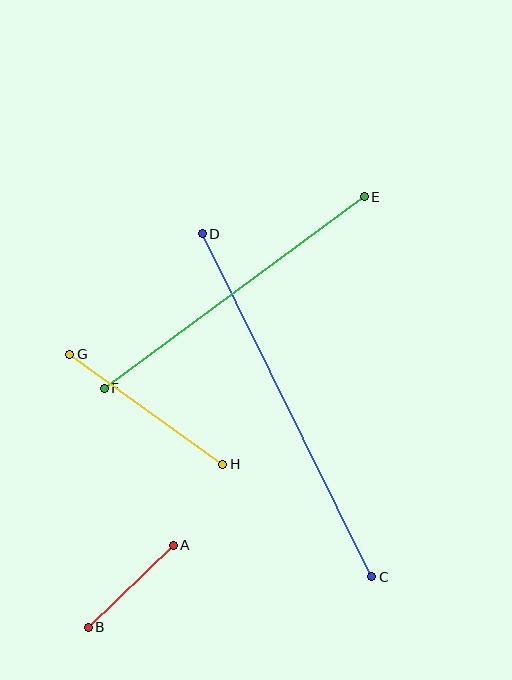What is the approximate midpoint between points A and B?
The midpoint is at approximately (131, 586) pixels.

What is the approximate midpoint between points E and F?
The midpoint is at approximately (234, 292) pixels.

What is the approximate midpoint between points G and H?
The midpoint is at approximately (146, 409) pixels.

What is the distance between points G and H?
The distance is approximately 189 pixels.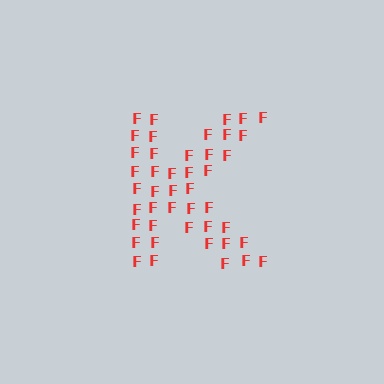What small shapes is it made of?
It is made of small letter F's.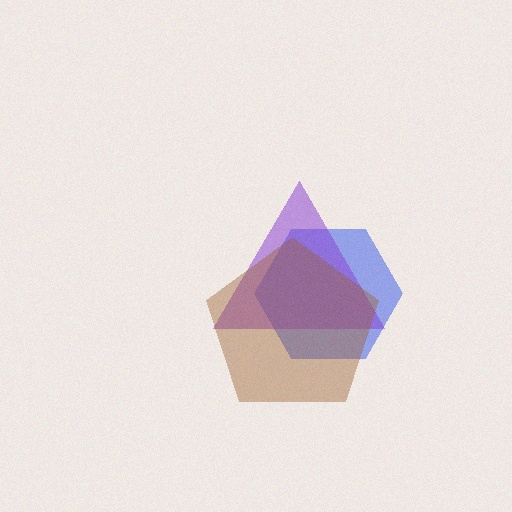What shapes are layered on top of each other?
The layered shapes are: a blue hexagon, a purple triangle, a brown pentagon.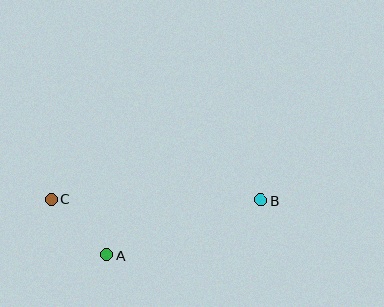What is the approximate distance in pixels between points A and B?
The distance between A and B is approximately 163 pixels.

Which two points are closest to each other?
Points A and C are closest to each other.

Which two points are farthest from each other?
Points B and C are farthest from each other.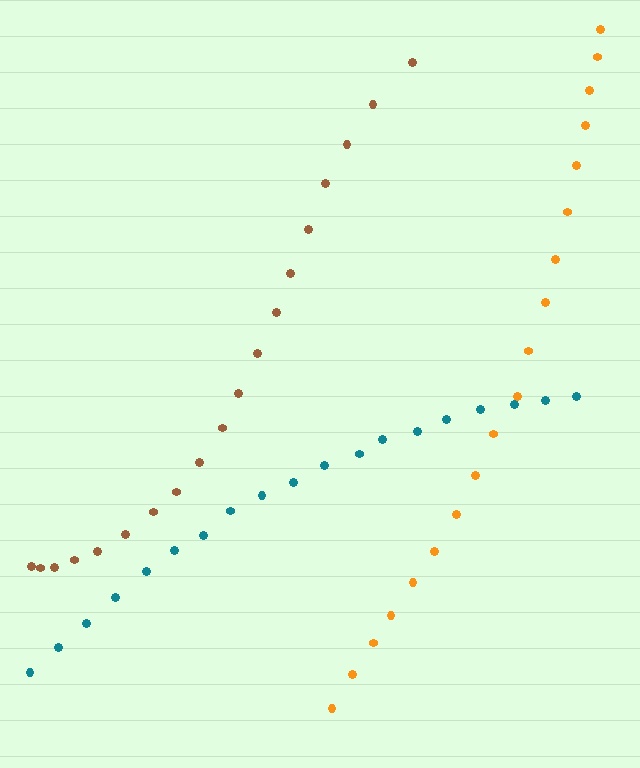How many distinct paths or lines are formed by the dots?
There are 3 distinct paths.